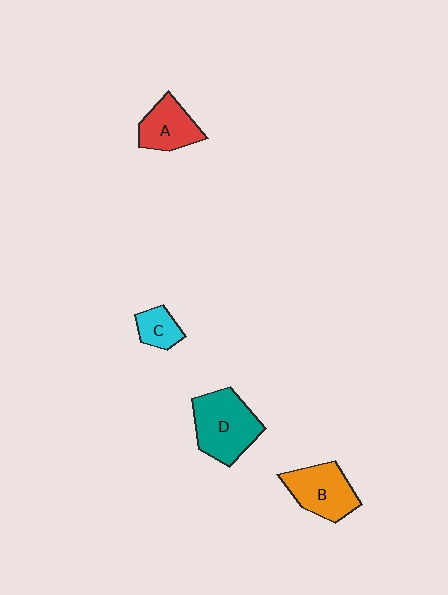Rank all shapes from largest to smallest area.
From largest to smallest: D (teal), B (orange), A (red), C (cyan).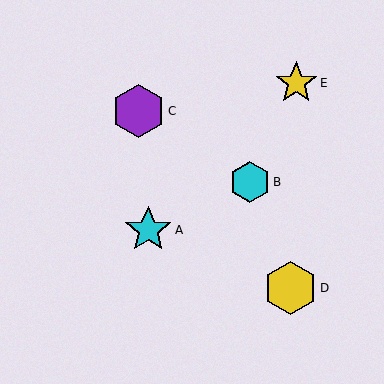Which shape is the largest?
The purple hexagon (labeled C) is the largest.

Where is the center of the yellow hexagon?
The center of the yellow hexagon is at (290, 288).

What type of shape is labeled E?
Shape E is a yellow star.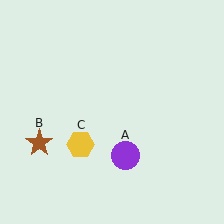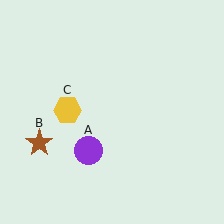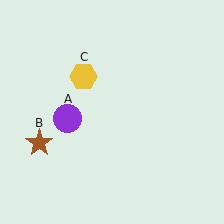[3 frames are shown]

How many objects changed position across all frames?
2 objects changed position: purple circle (object A), yellow hexagon (object C).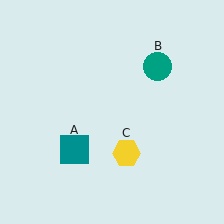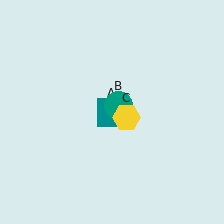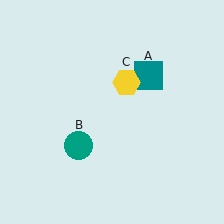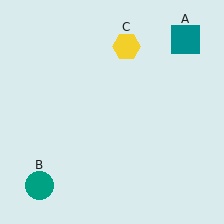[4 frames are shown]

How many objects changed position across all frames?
3 objects changed position: teal square (object A), teal circle (object B), yellow hexagon (object C).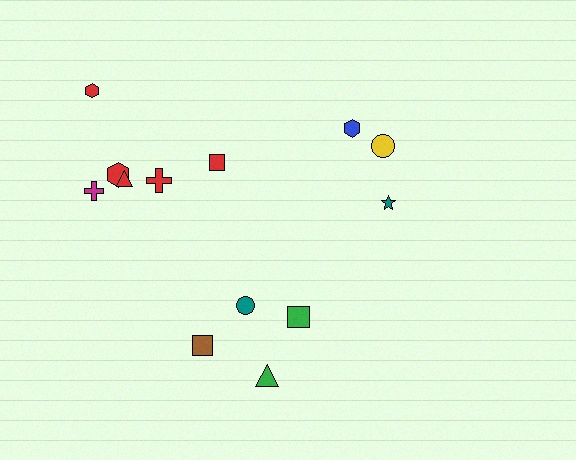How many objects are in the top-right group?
There are 3 objects.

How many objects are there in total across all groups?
There are 13 objects.